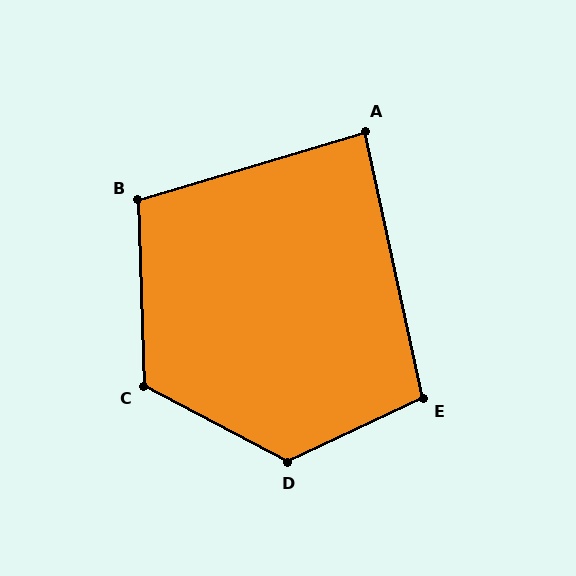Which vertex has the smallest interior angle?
A, at approximately 86 degrees.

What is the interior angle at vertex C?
Approximately 120 degrees (obtuse).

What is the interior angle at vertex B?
Approximately 105 degrees (obtuse).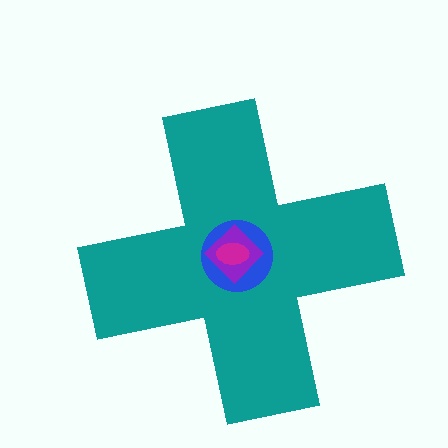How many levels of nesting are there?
4.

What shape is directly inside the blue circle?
The purple diamond.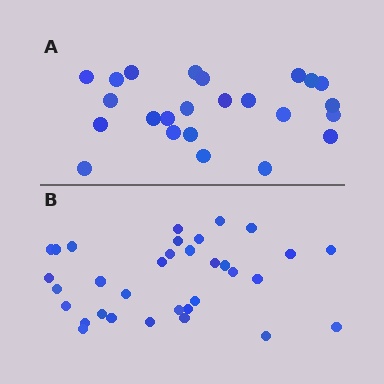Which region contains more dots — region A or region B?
Region B (the bottom region) has more dots.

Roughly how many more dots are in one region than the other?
Region B has roughly 8 or so more dots than region A.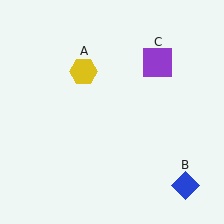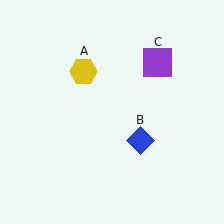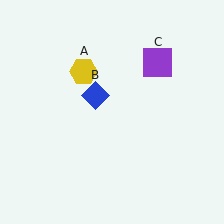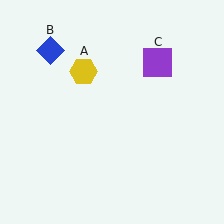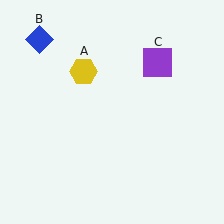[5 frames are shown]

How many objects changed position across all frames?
1 object changed position: blue diamond (object B).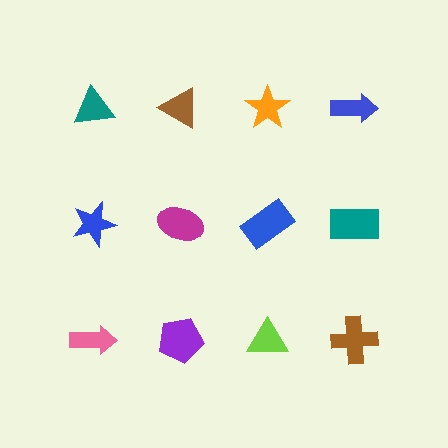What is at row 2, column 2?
A magenta ellipse.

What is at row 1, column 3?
An orange star.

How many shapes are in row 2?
4 shapes.